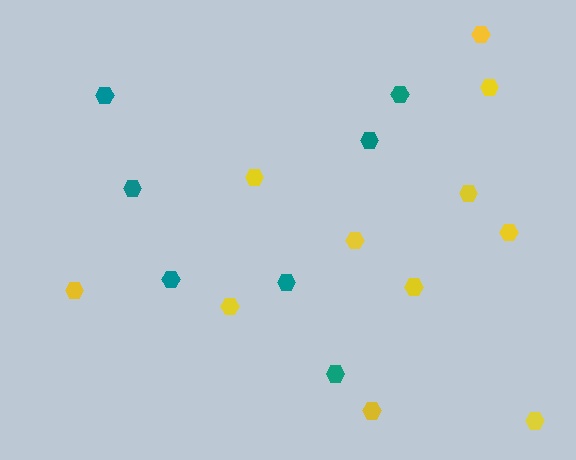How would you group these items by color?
There are 2 groups: one group of yellow hexagons (11) and one group of teal hexagons (7).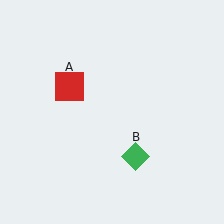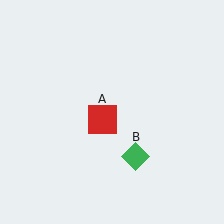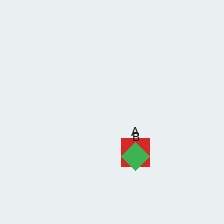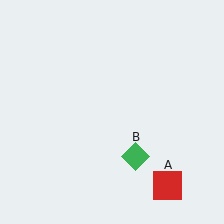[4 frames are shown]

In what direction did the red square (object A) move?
The red square (object A) moved down and to the right.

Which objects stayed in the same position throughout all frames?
Green diamond (object B) remained stationary.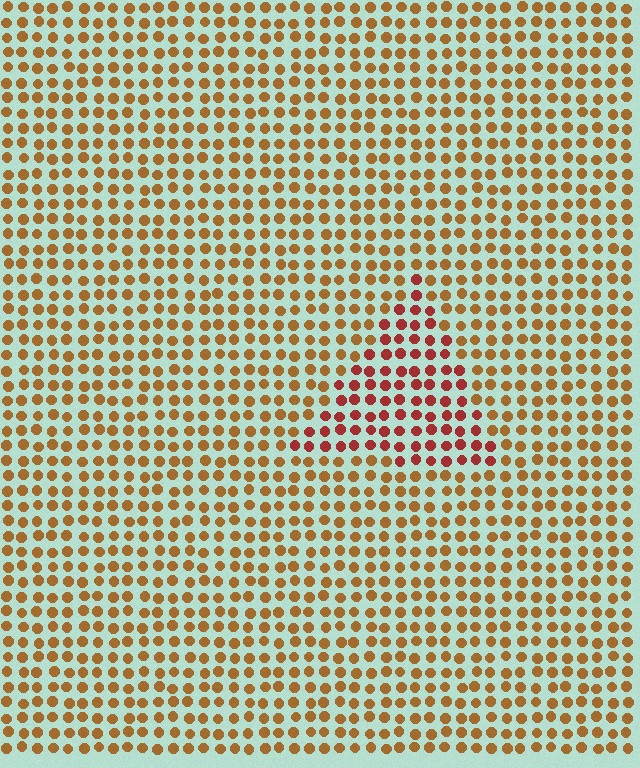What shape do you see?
I see a triangle.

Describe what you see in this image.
The image is filled with small brown elements in a uniform arrangement. A triangle-shaped region is visible where the elements are tinted to a slightly different hue, forming a subtle color boundary.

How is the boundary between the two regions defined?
The boundary is defined purely by a slight shift in hue (about 33 degrees). Spacing, size, and orientation are identical on both sides.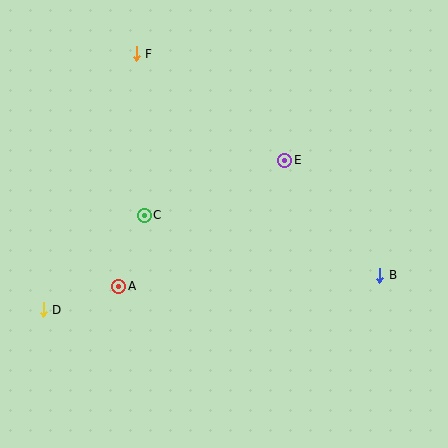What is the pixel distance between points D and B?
The distance between D and B is 338 pixels.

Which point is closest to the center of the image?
Point C at (144, 216) is closest to the center.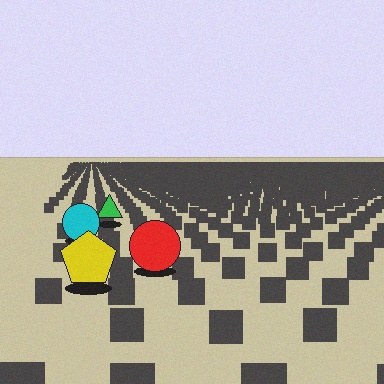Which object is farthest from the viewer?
The green triangle is farthest from the viewer. It appears smaller and the ground texture around it is denser.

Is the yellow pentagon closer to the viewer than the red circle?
Yes. The yellow pentagon is closer — you can tell from the texture gradient: the ground texture is coarser near it.